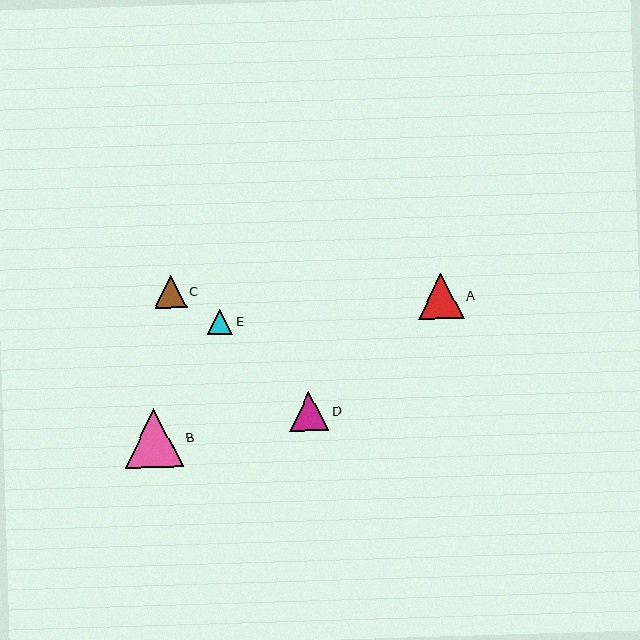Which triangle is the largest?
Triangle B is the largest with a size of approximately 58 pixels.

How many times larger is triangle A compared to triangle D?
Triangle A is approximately 1.2 times the size of triangle D.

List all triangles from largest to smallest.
From largest to smallest: B, A, D, C, E.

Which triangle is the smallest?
Triangle E is the smallest with a size of approximately 25 pixels.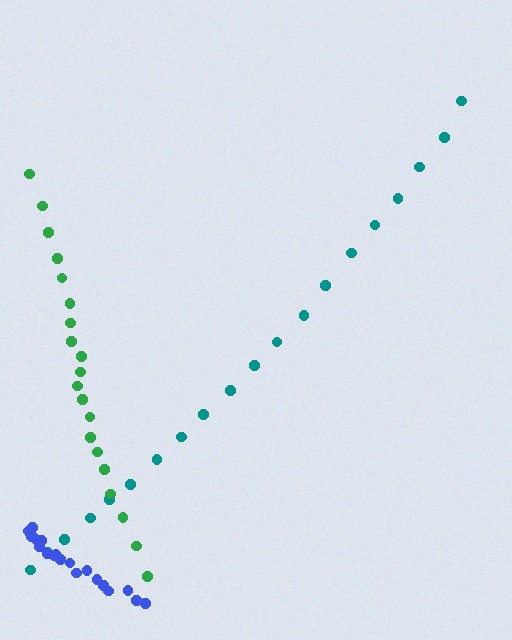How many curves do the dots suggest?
There are 3 distinct paths.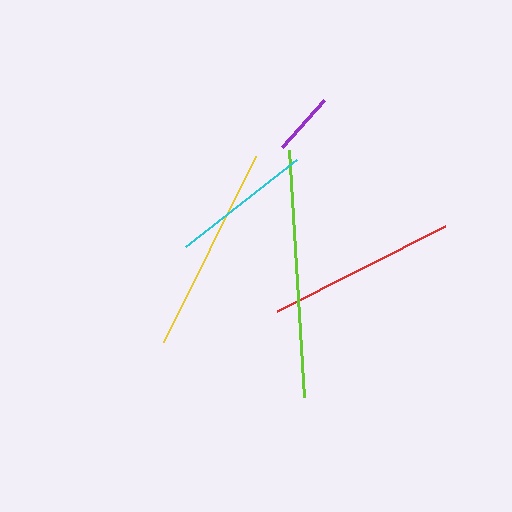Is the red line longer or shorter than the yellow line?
The yellow line is longer than the red line.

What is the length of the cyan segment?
The cyan segment is approximately 141 pixels long.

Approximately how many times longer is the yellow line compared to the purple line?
The yellow line is approximately 3.3 times the length of the purple line.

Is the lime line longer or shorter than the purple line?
The lime line is longer than the purple line.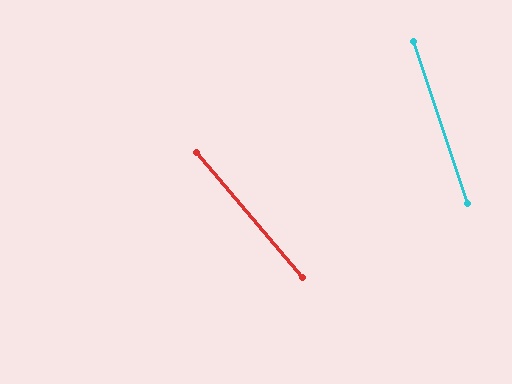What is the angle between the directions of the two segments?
Approximately 22 degrees.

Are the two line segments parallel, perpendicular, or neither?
Neither parallel nor perpendicular — they differ by about 22°.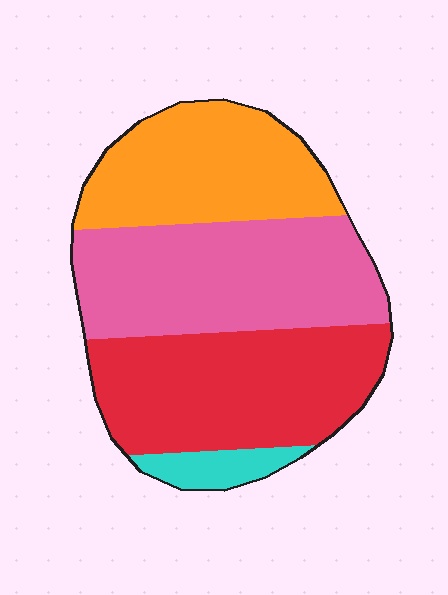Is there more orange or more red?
Red.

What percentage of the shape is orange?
Orange covers roughly 25% of the shape.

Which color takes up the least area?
Cyan, at roughly 5%.